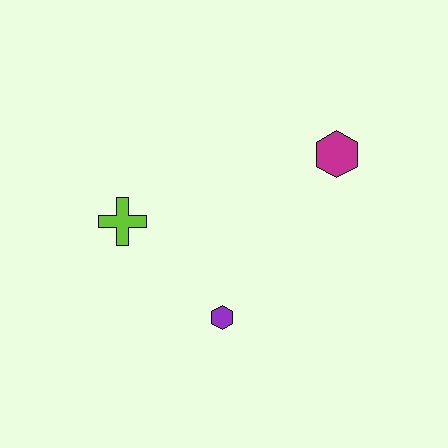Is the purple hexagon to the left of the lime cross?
No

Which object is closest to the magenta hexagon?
The purple hexagon is closest to the magenta hexagon.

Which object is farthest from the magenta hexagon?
The lime cross is farthest from the magenta hexagon.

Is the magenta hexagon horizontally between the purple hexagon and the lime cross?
No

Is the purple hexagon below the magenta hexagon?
Yes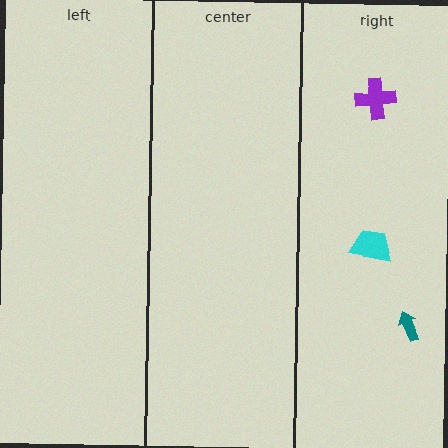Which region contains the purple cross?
The right region.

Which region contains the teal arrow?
The right region.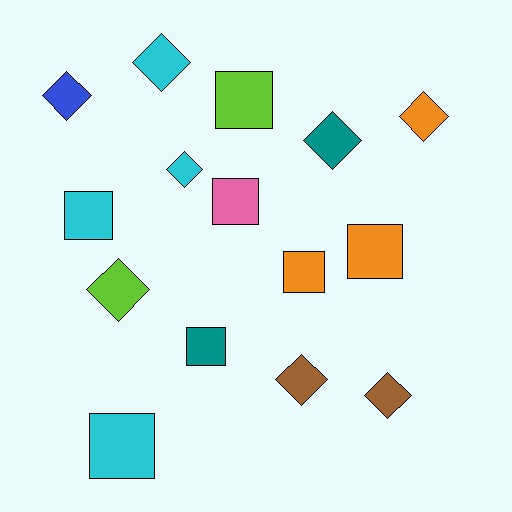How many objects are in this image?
There are 15 objects.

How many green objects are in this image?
There are no green objects.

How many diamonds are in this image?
There are 8 diamonds.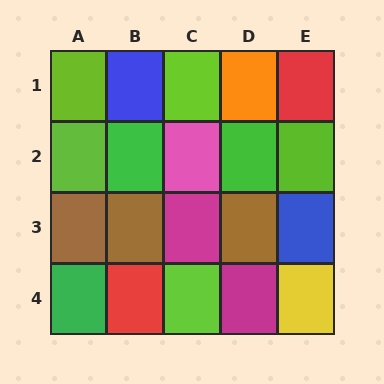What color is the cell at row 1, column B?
Blue.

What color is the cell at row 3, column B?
Brown.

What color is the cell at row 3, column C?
Magenta.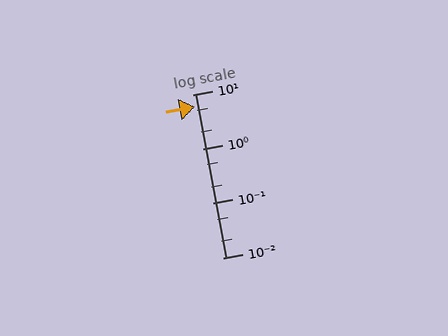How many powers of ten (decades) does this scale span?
The scale spans 3 decades, from 0.01 to 10.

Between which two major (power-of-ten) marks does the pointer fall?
The pointer is between 1 and 10.